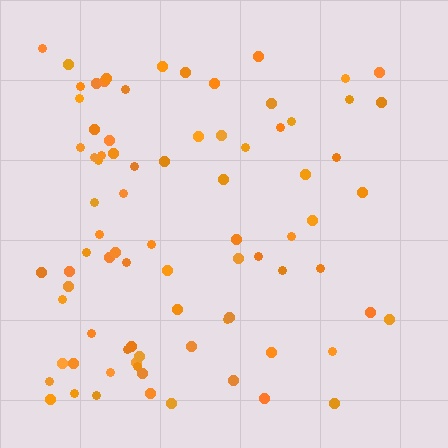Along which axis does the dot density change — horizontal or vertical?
Horizontal.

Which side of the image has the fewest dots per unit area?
The right.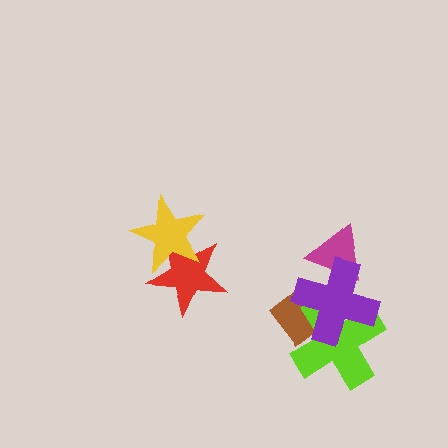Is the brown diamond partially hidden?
Yes, it is partially covered by another shape.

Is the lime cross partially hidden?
Yes, it is partially covered by another shape.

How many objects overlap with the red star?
1 object overlaps with the red star.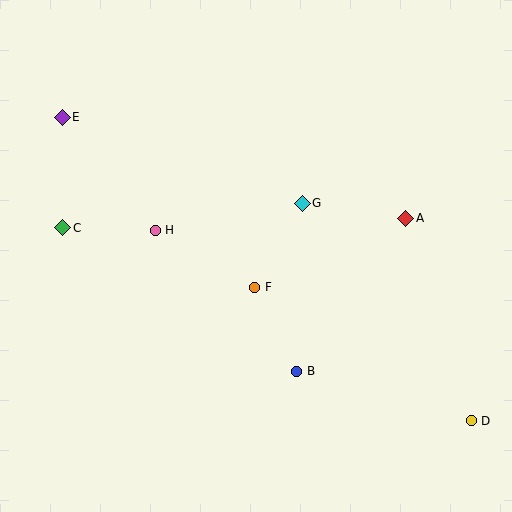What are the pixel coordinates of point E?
Point E is at (62, 117).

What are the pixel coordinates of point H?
Point H is at (155, 230).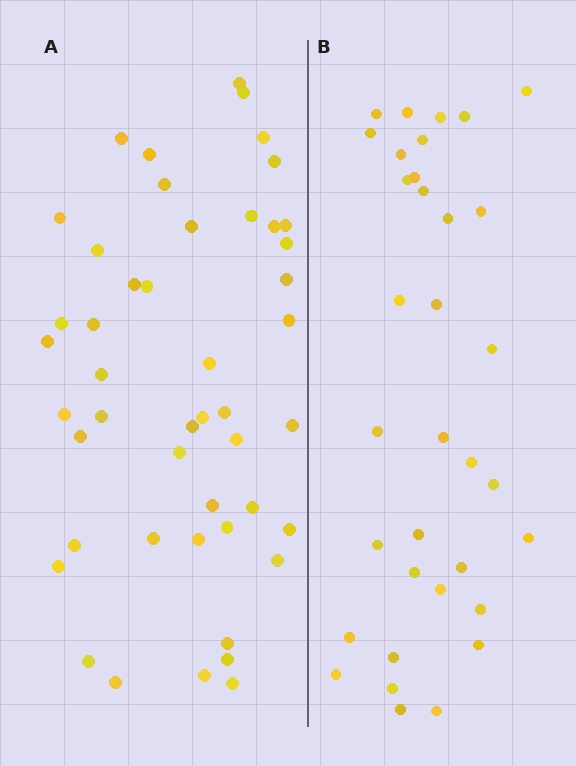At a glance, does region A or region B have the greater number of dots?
Region A (the left region) has more dots.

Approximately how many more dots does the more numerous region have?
Region A has approximately 15 more dots than region B.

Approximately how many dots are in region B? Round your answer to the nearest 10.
About 30 dots. (The exact count is 34, which rounds to 30.)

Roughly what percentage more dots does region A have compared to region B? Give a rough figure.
About 40% more.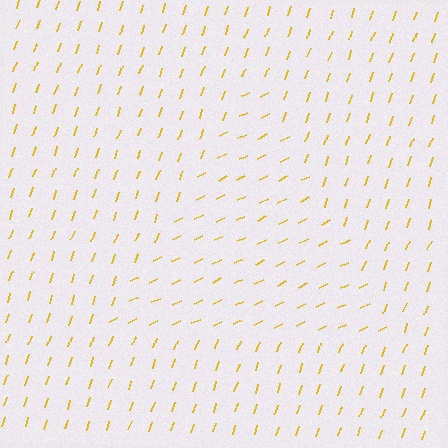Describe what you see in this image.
The image is filled with small yellow line segments. A triangle region in the image has lines oriented differently from the surrounding lines, creating a visible texture boundary.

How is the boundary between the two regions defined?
The boundary is defined purely by a change in line orientation (approximately 45 degrees difference). All lines are the same color and thickness.